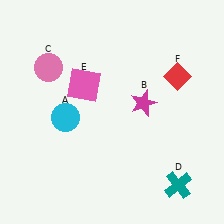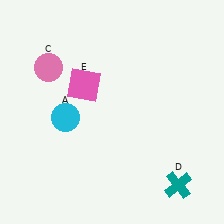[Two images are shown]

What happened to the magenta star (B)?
The magenta star (B) was removed in Image 2. It was in the top-right area of Image 1.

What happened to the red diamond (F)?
The red diamond (F) was removed in Image 2. It was in the top-right area of Image 1.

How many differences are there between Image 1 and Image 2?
There are 2 differences between the two images.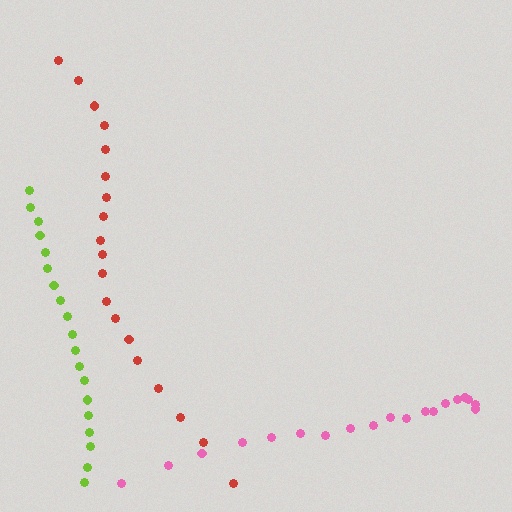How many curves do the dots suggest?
There are 3 distinct paths.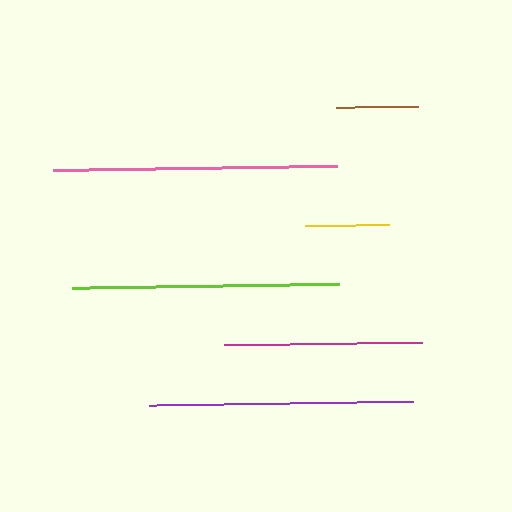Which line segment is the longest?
The pink line is the longest at approximately 283 pixels.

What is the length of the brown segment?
The brown segment is approximately 81 pixels long.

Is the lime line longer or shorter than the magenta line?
The lime line is longer than the magenta line.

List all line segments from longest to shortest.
From longest to shortest: pink, lime, purple, magenta, yellow, brown.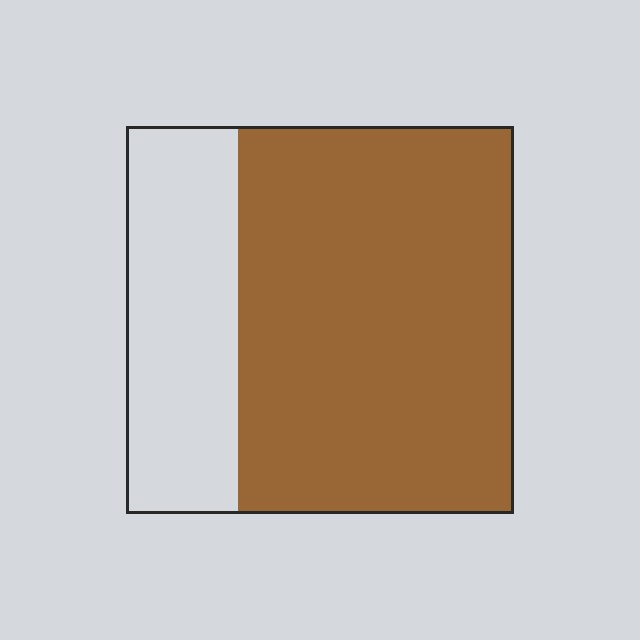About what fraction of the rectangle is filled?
About three quarters (3/4).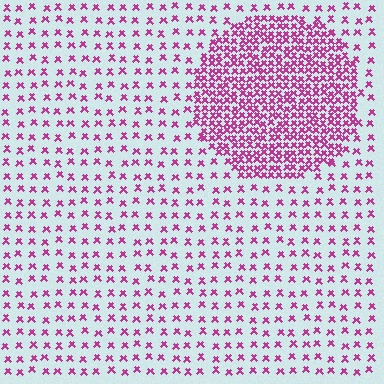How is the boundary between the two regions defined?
The boundary is defined by a change in element density (approximately 3.1x ratio). All elements are the same color, size, and shape.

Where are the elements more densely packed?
The elements are more densely packed inside the circle boundary.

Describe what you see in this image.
The image contains small magenta elements arranged at two different densities. A circle-shaped region is visible where the elements are more densely packed than the surrounding area.